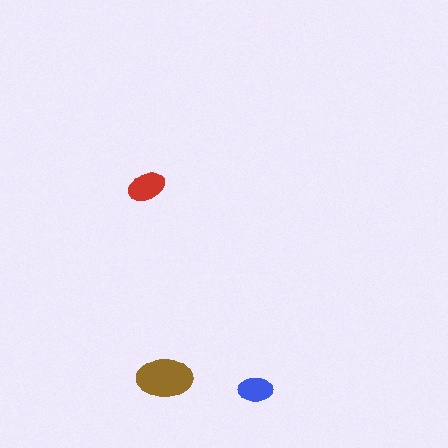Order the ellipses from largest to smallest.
the brown one, the red one, the blue one.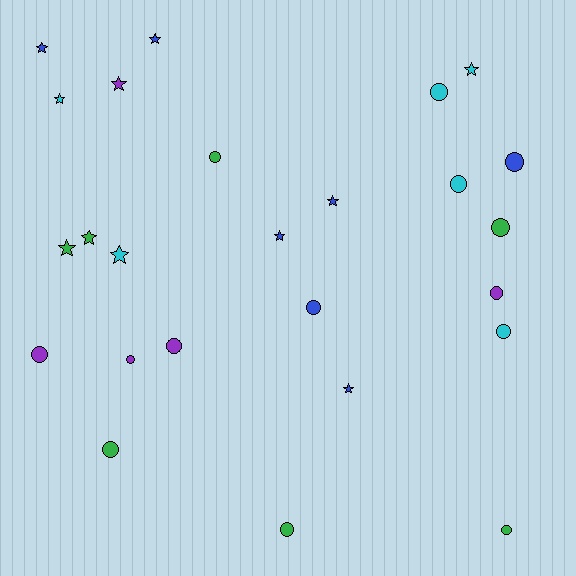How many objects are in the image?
There are 25 objects.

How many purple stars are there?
There is 1 purple star.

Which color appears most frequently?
Blue, with 7 objects.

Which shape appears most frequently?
Circle, with 14 objects.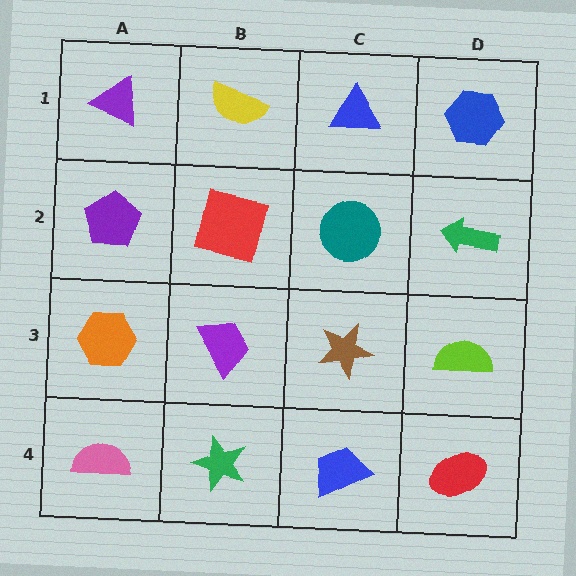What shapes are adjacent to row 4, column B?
A purple trapezoid (row 3, column B), a pink semicircle (row 4, column A), a blue trapezoid (row 4, column C).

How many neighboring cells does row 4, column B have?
3.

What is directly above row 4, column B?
A purple trapezoid.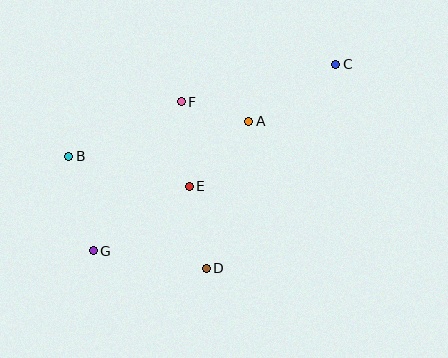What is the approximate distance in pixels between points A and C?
The distance between A and C is approximately 104 pixels.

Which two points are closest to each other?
Points A and F are closest to each other.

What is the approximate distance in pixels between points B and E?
The distance between B and E is approximately 124 pixels.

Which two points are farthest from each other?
Points C and G are farthest from each other.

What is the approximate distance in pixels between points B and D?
The distance between B and D is approximately 177 pixels.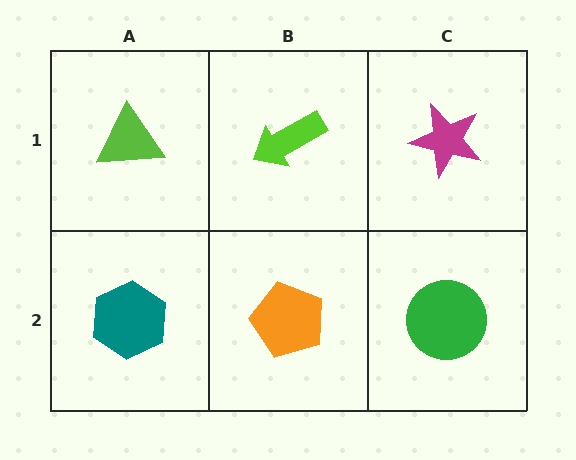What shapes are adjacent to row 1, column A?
A teal hexagon (row 2, column A), a lime arrow (row 1, column B).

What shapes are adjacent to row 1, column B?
An orange pentagon (row 2, column B), a lime triangle (row 1, column A), a magenta star (row 1, column C).